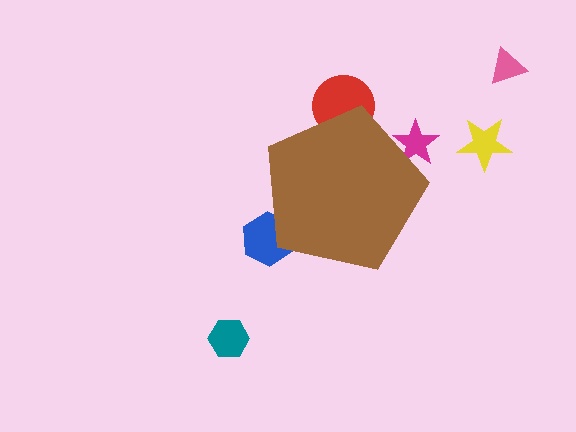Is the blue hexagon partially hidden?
Yes, the blue hexagon is partially hidden behind the brown pentagon.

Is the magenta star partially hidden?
Yes, the magenta star is partially hidden behind the brown pentagon.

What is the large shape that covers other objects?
A brown pentagon.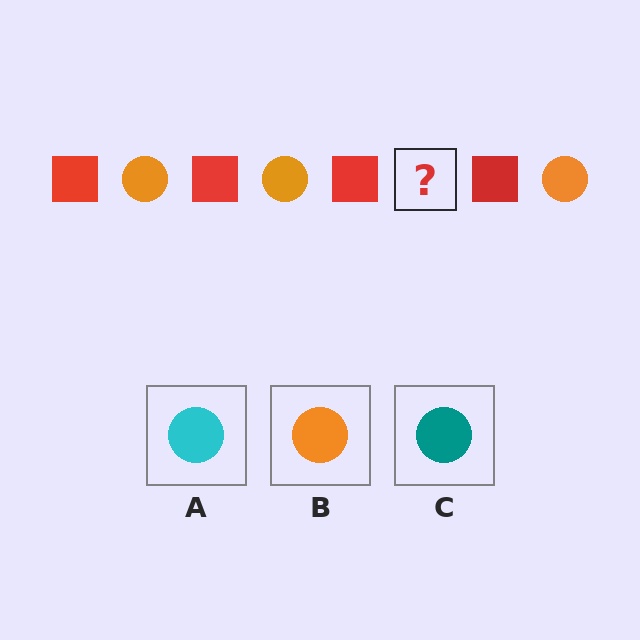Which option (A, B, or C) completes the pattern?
B.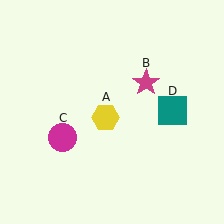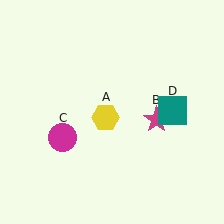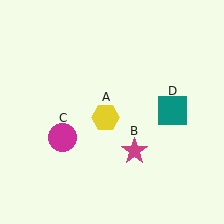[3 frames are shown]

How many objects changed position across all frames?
1 object changed position: magenta star (object B).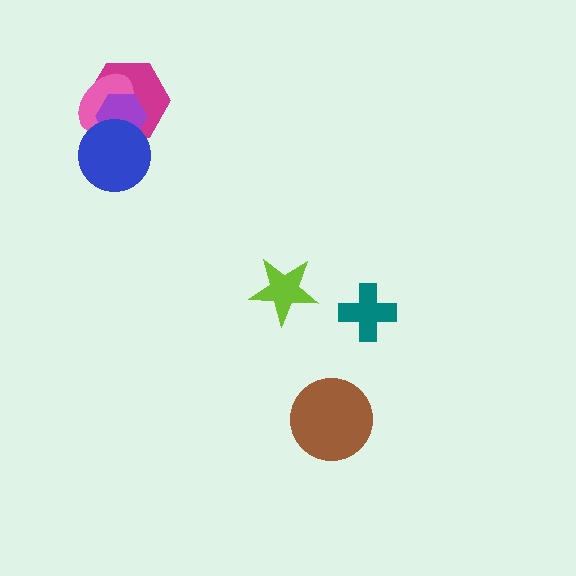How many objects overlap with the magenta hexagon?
3 objects overlap with the magenta hexagon.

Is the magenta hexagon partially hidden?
Yes, it is partially covered by another shape.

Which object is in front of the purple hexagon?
The blue circle is in front of the purple hexagon.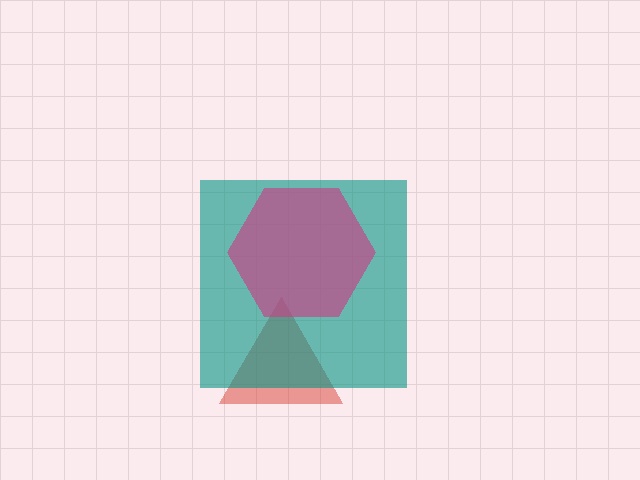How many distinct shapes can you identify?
There are 3 distinct shapes: a red triangle, a teal square, a magenta hexagon.